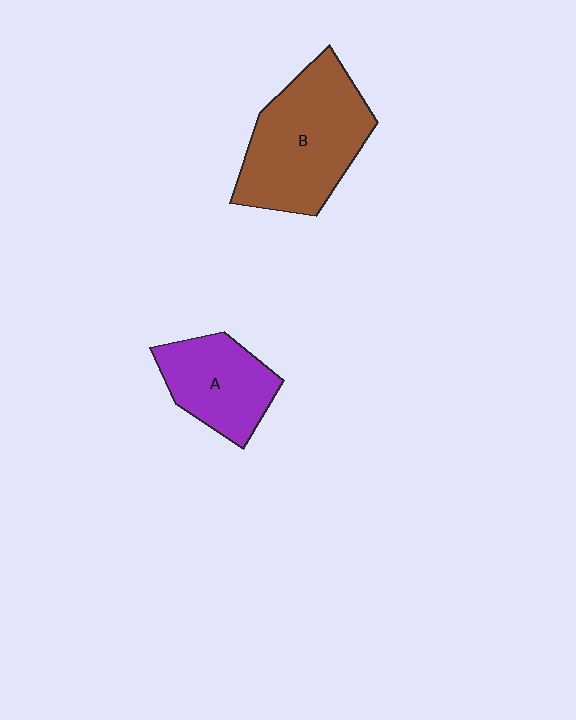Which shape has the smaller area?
Shape A (purple).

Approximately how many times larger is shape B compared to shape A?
Approximately 1.6 times.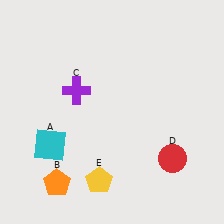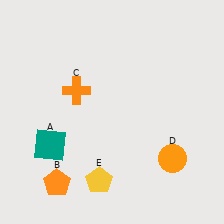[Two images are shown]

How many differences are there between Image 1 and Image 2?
There are 3 differences between the two images.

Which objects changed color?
A changed from cyan to teal. C changed from purple to orange. D changed from red to orange.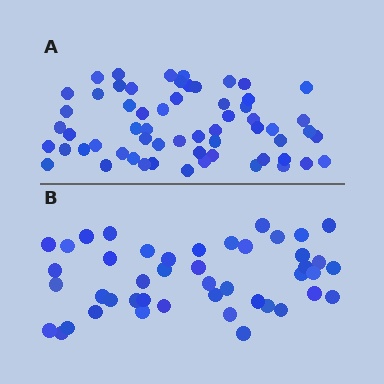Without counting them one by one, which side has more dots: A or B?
Region A (the top region) has more dots.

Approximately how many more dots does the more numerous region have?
Region A has approximately 15 more dots than region B.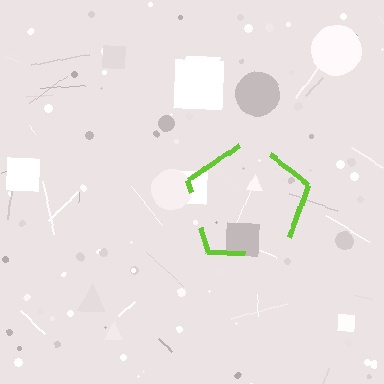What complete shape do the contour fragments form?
The contour fragments form a pentagon.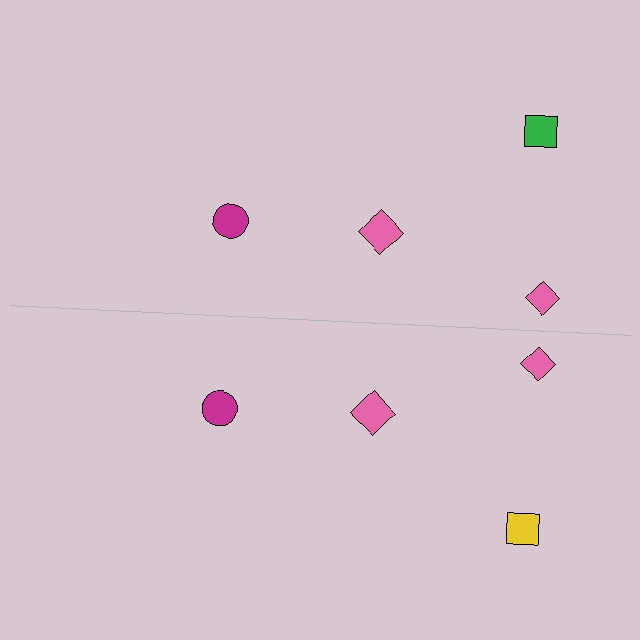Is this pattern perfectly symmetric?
No, the pattern is not perfectly symmetric. The yellow square on the bottom side breaks the symmetry — its mirror counterpart is green.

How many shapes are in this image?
There are 8 shapes in this image.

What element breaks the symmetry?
The yellow square on the bottom side breaks the symmetry — its mirror counterpart is green.